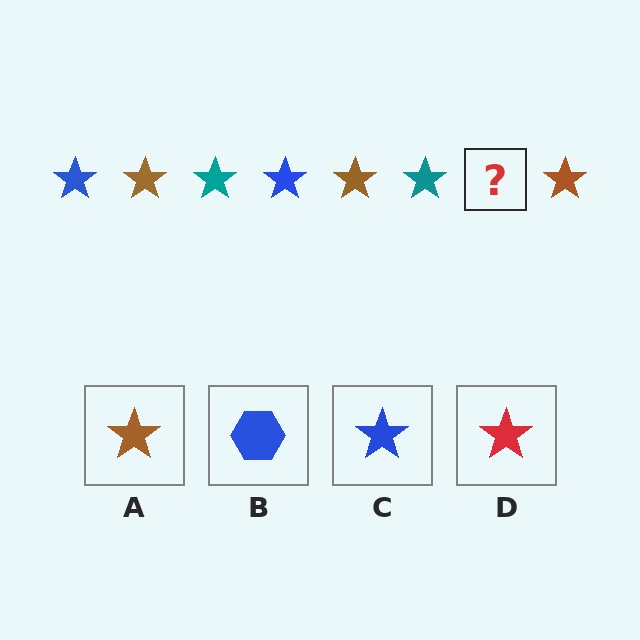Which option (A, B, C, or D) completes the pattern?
C.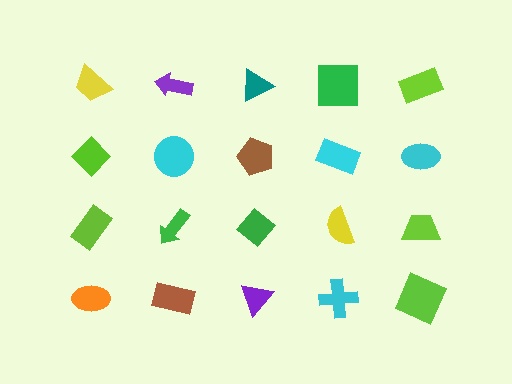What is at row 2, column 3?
A brown pentagon.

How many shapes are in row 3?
5 shapes.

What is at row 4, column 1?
An orange ellipse.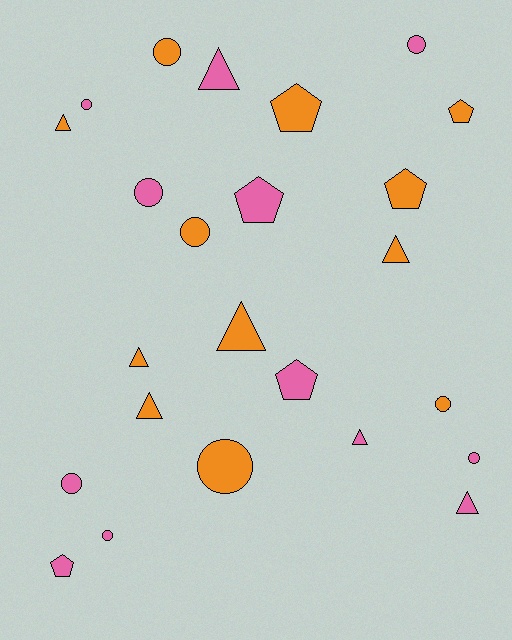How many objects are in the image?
There are 24 objects.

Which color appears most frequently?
Orange, with 12 objects.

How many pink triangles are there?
There are 3 pink triangles.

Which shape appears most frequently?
Circle, with 10 objects.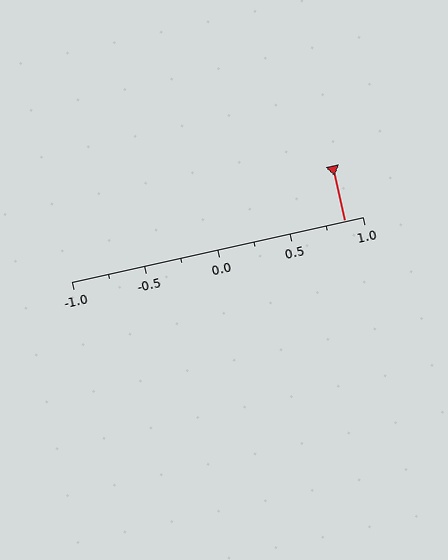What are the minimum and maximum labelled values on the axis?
The axis runs from -1.0 to 1.0.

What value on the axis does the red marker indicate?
The marker indicates approximately 0.88.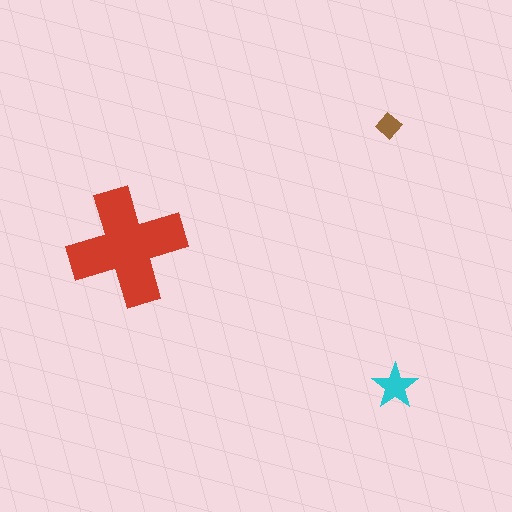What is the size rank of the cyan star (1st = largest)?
2nd.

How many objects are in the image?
There are 3 objects in the image.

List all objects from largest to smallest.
The red cross, the cyan star, the brown diamond.